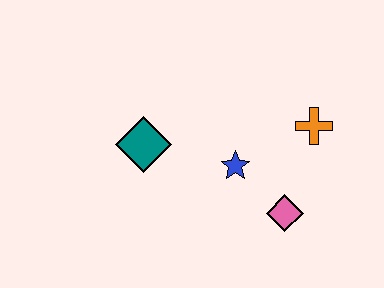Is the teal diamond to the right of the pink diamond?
No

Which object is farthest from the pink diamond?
The teal diamond is farthest from the pink diamond.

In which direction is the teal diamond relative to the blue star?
The teal diamond is to the left of the blue star.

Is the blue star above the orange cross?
No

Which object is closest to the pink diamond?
The blue star is closest to the pink diamond.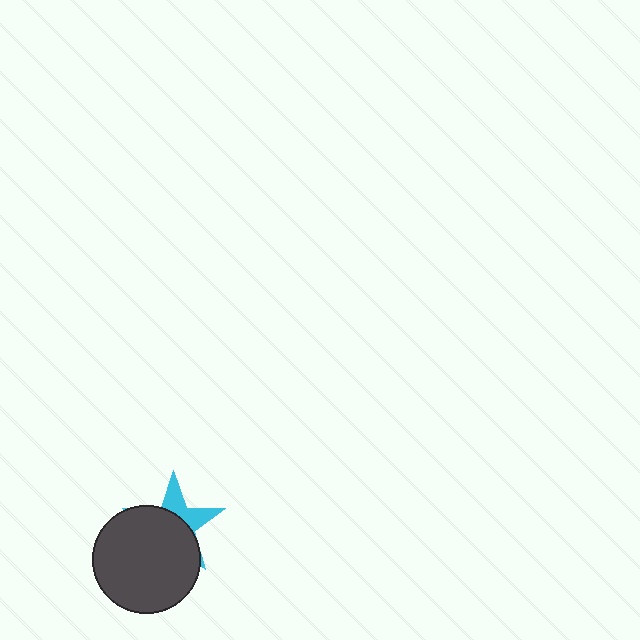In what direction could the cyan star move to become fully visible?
The cyan star could move toward the upper-right. That would shift it out from behind the dark gray circle entirely.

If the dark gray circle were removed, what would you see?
You would see the complete cyan star.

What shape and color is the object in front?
The object in front is a dark gray circle.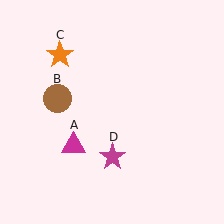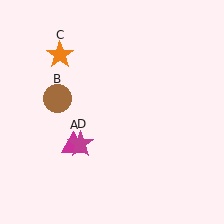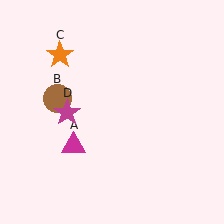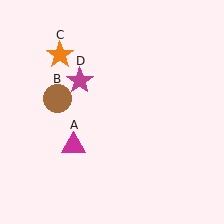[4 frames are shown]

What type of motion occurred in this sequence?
The magenta star (object D) rotated clockwise around the center of the scene.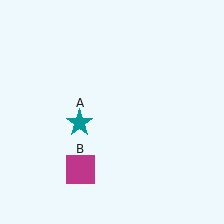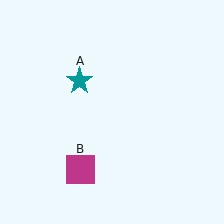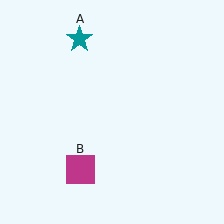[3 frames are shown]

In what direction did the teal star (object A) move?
The teal star (object A) moved up.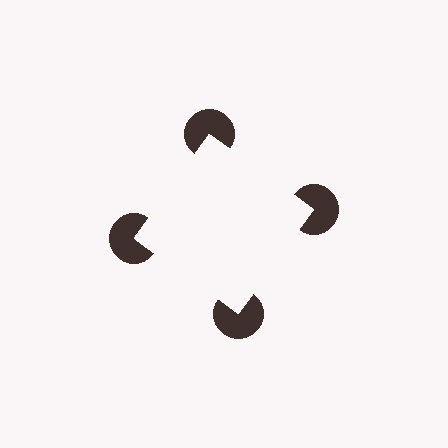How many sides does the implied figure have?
4 sides.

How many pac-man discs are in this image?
There are 4 — one at each vertex of the illusory square.